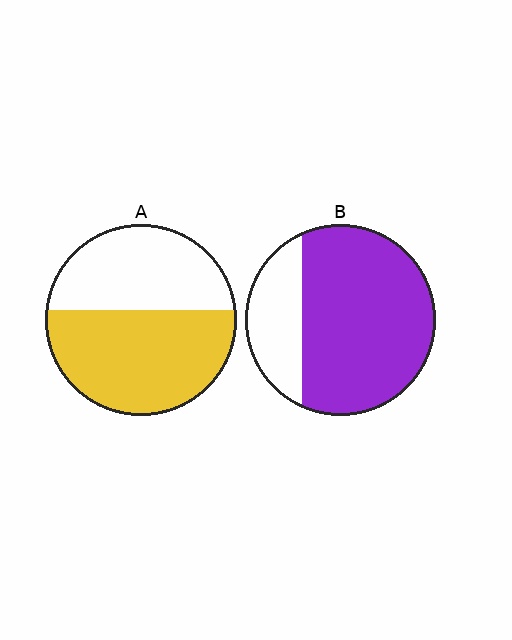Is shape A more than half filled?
Yes.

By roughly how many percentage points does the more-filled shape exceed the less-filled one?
By roughly 20 percentage points (B over A).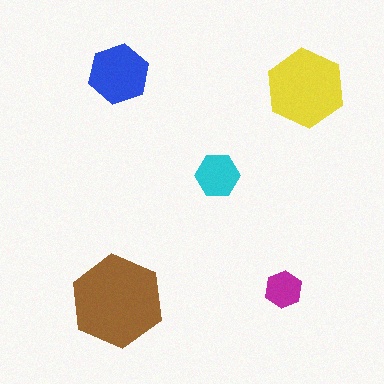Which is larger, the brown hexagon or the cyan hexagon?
The brown one.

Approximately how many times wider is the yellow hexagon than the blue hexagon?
About 1.5 times wider.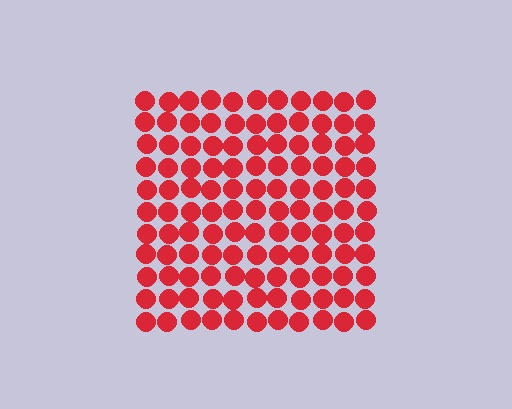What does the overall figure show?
The overall figure shows a square.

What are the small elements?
The small elements are circles.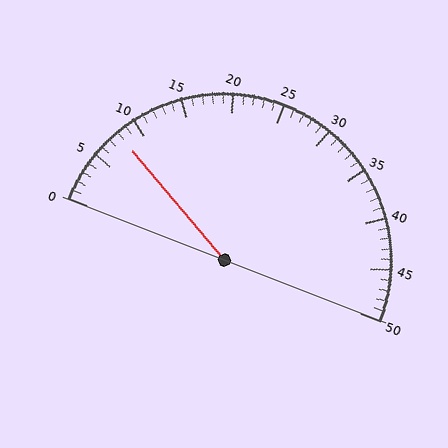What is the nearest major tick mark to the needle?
The nearest major tick mark is 10.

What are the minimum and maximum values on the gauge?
The gauge ranges from 0 to 50.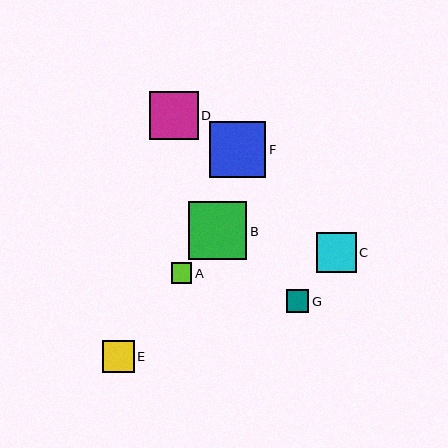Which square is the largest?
Square B is the largest with a size of approximately 58 pixels.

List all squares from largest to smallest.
From largest to smallest: B, F, D, C, E, G, A.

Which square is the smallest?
Square A is the smallest with a size of approximately 21 pixels.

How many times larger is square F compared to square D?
Square F is approximately 1.2 times the size of square D.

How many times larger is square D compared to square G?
Square D is approximately 2.1 times the size of square G.